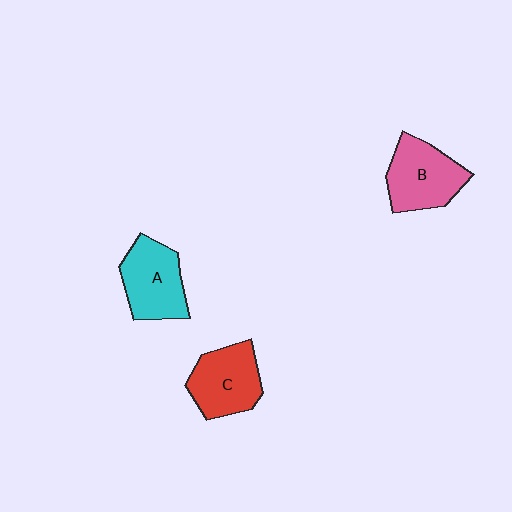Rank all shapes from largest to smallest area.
From largest to smallest: B (pink), A (cyan), C (red).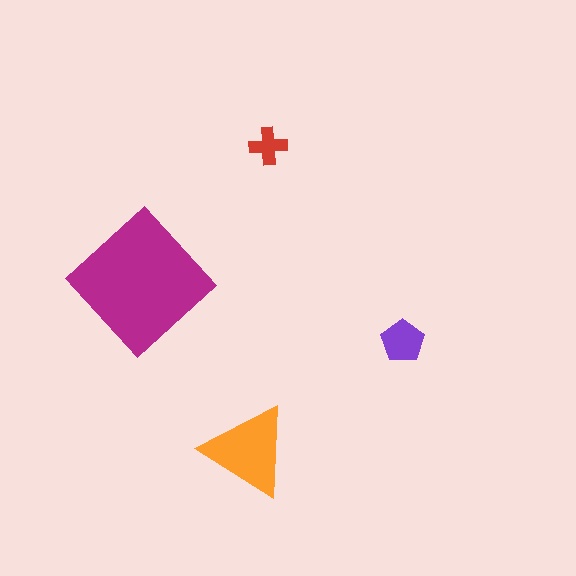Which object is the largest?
The magenta diamond.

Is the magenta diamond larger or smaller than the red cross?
Larger.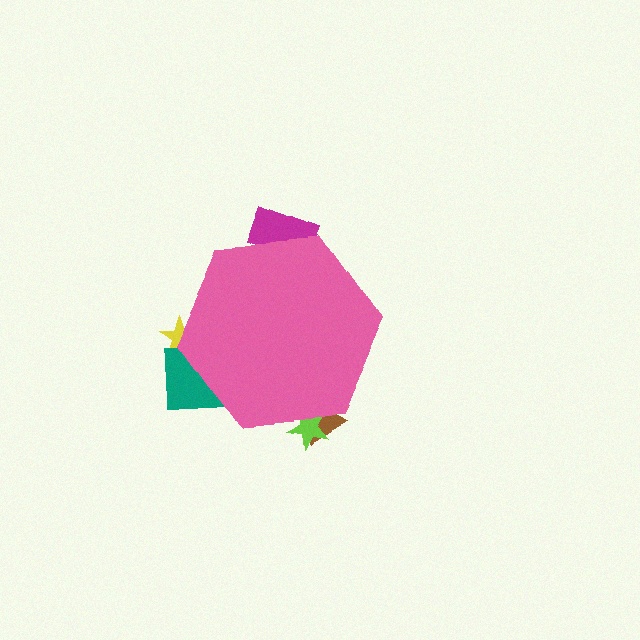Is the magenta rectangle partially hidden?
Yes, the magenta rectangle is partially hidden behind the pink hexagon.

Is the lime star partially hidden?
Yes, the lime star is partially hidden behind the pink hexagon.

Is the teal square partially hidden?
Yes, the teal square is partially hidden behind the pink hexagon.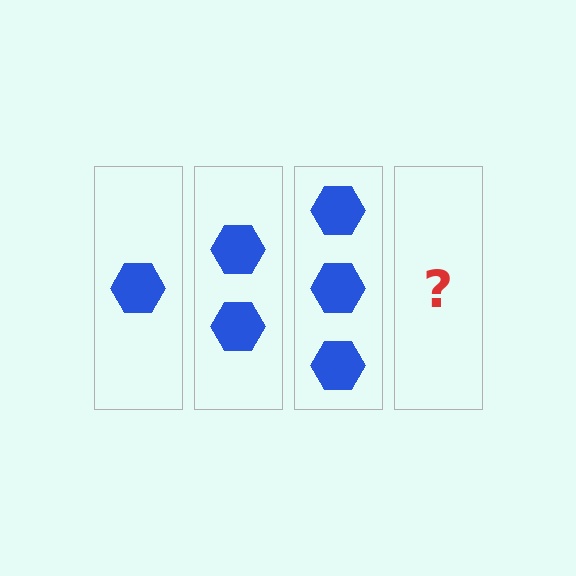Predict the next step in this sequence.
The next step is 4 hexagons.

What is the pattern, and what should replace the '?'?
The pattern is that each step adds one more hexagon. The '?' should be 4 hexagons.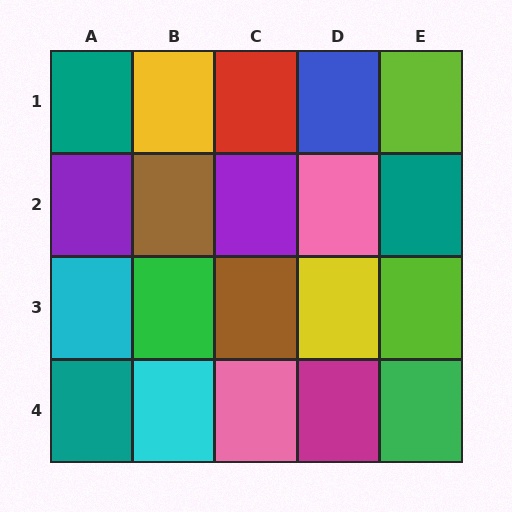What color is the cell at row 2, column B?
Brown.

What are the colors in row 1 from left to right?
Teal, yellow, red, blue, lime.